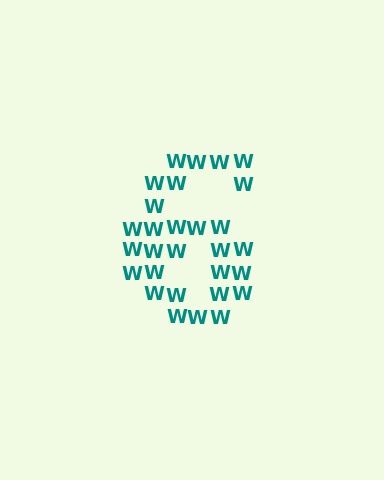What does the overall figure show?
The overall figure shows the digit 6.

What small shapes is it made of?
It is made of small letter W's.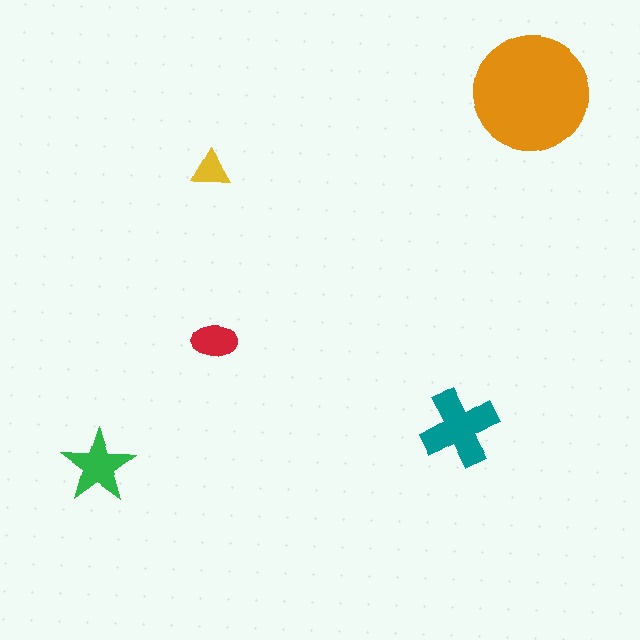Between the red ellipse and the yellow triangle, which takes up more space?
The red ellipse.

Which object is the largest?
The orange circle.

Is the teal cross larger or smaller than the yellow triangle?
Larger.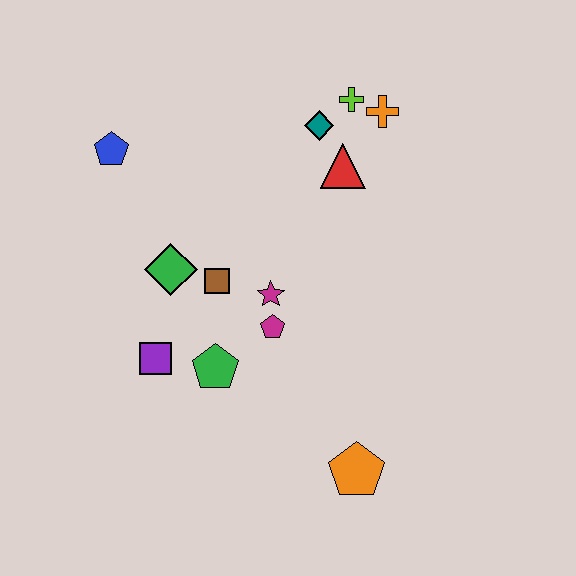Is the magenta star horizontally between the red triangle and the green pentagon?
Yes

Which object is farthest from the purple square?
The orange cross is farthest from the purple square.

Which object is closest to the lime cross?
The orange cross is closest to the lime cross.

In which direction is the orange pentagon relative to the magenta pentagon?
The orange pentagon is below the magenta pentagon.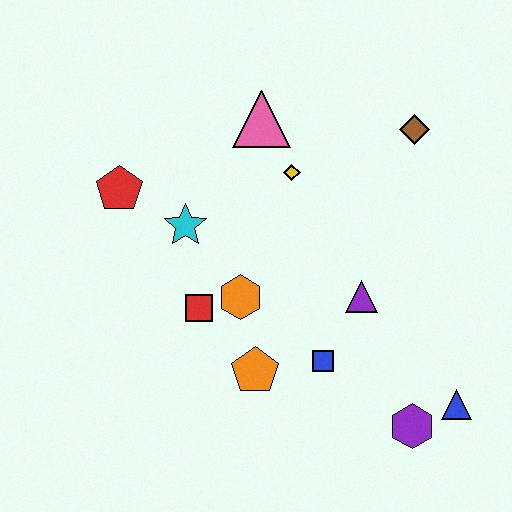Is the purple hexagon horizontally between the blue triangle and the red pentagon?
Yes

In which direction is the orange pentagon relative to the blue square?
The orange pentagon is to the left of the blue square.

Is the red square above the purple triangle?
No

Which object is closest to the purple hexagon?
The blue triangle is closest to the purple hexagon.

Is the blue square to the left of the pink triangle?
No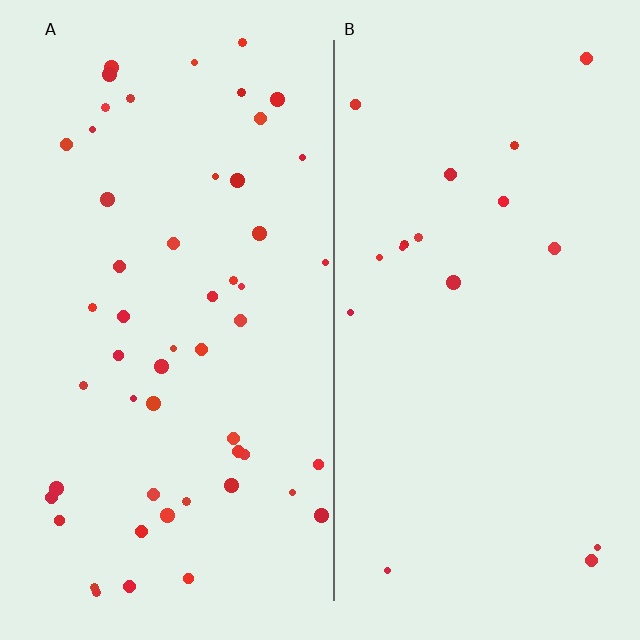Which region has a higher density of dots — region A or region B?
A (the left).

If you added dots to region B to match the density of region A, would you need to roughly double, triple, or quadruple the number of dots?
Approximately triple.